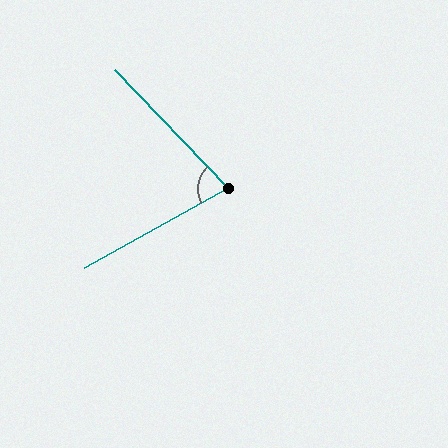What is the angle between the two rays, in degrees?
Approximately 75 degrees.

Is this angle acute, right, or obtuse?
It is acute.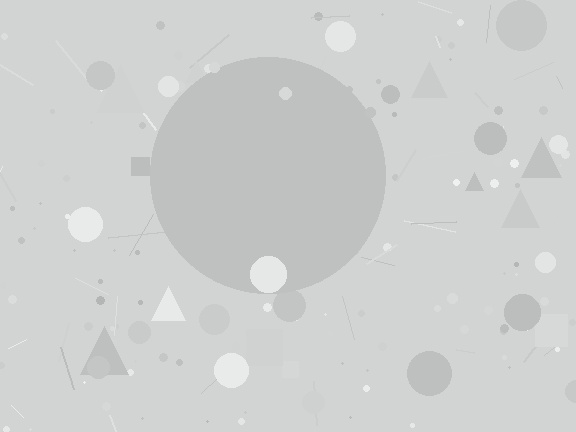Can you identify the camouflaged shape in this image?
The camouflaged shape is a circle.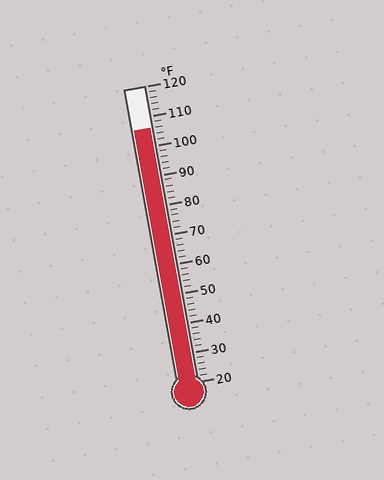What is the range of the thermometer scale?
The thermometer scale ranges from 20°F to 120°F.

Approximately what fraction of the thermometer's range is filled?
The thermometer is filled to approximately 85% of its range.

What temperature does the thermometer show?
The thermometer shows approximately 106°F.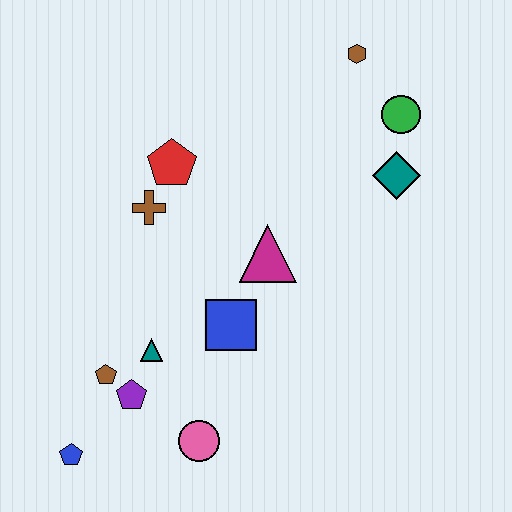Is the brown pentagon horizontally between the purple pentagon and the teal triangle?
No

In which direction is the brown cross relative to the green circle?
The brown cross is to the left of the green circle.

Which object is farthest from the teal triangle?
The brown hexagon is farthest from the teal triangle.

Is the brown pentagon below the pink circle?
No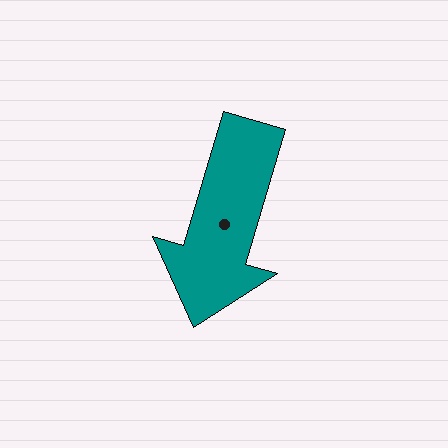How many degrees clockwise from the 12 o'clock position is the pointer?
Approximately 196 degrees.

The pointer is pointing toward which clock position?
Roughly 7 o'clock.